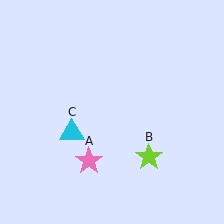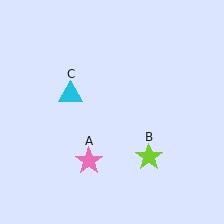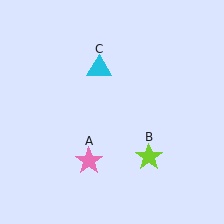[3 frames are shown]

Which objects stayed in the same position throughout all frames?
Pink star (object A) and lime star (object B) remained stationary.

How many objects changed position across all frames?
1 object changed position: cyan triangle (object C).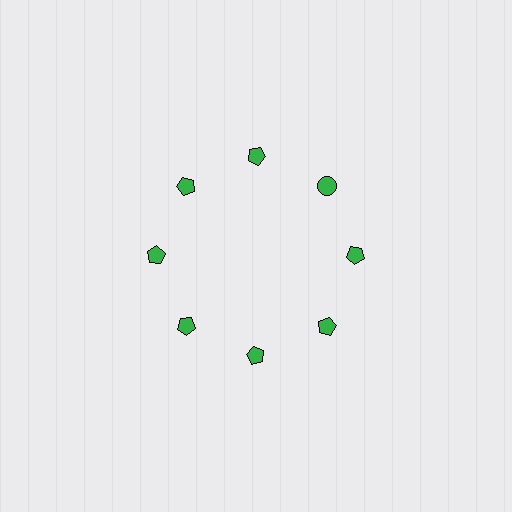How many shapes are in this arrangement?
There are 8 shapes arranged in a ring pattern.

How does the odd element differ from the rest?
It has a different shape: circle instead of pentagon.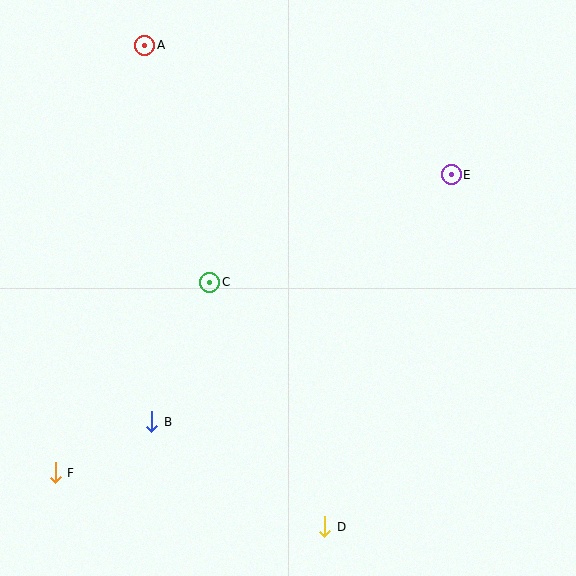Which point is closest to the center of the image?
Point C at (210, 282) is closest to the center.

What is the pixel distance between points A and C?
The distance between A and C is 246 pixels.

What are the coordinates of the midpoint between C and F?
The midpoint between C and F is at (132, 378).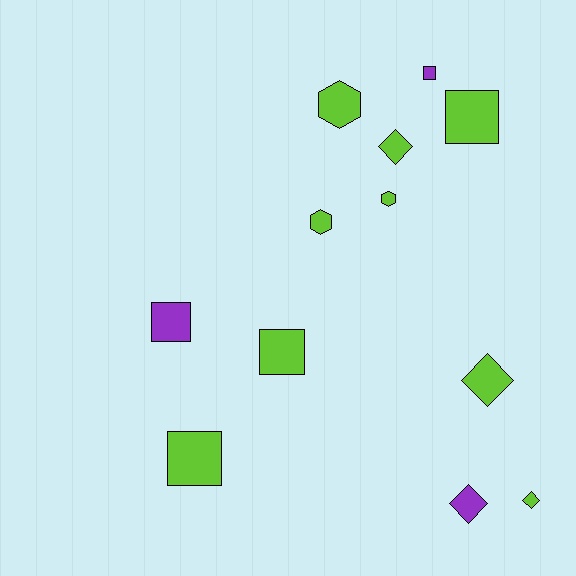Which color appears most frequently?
Lime, with 9 objects.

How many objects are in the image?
There are 12 objects.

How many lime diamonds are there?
There are 3 lime diamonds.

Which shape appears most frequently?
Square, with 5 objects.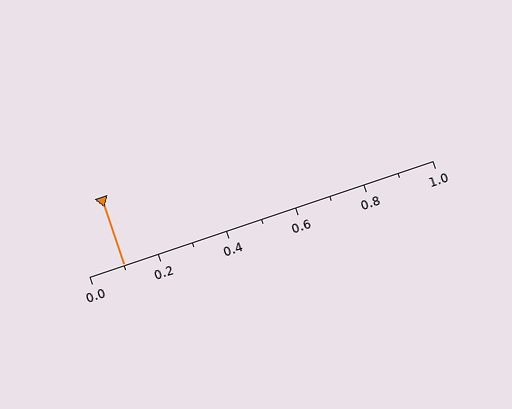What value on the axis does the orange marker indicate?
The marker indicates approximately 0.1.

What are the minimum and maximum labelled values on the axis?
The axis runs from 0.0 to 1.0.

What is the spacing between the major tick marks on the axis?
The major ticks are spaced 0.2 apart.